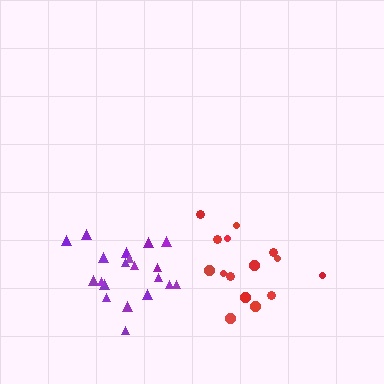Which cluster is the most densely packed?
Red.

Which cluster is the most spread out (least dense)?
Purple.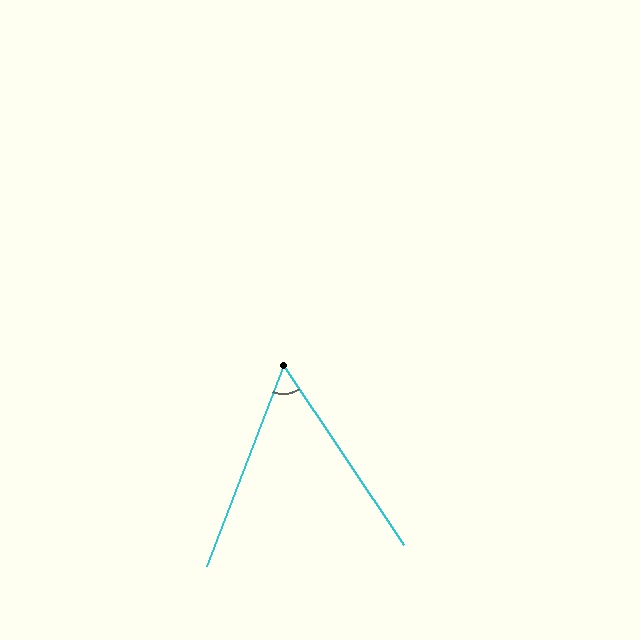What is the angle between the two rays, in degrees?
Approximately 55 degrees.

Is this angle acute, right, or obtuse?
It is acute.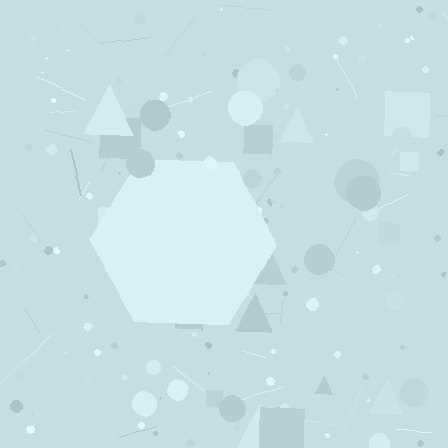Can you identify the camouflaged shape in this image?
The camouflaged shape is a hexagon.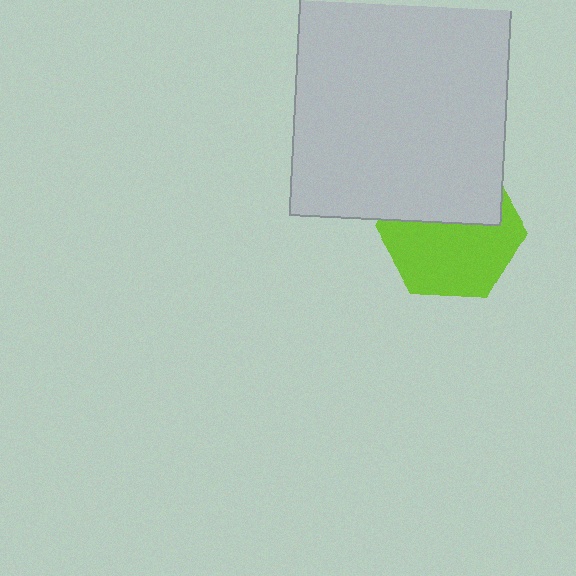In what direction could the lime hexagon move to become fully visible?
The lime hexagon could move down. That would shift it out from behind the light gray rectangle entirely.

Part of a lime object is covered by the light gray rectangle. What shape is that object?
It is a hexagon.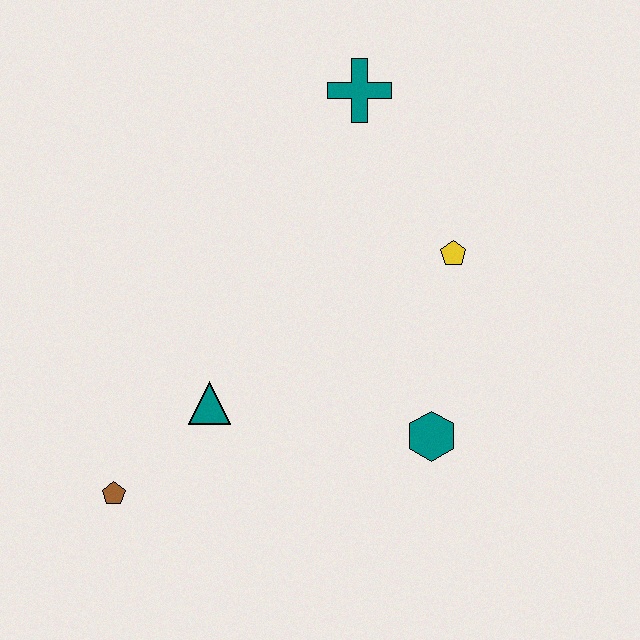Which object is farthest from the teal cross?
The brown pentagon is farthest from the teal cross.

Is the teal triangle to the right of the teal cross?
No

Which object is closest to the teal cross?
The yellow pentagon is closest to the teal cross.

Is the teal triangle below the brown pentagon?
No